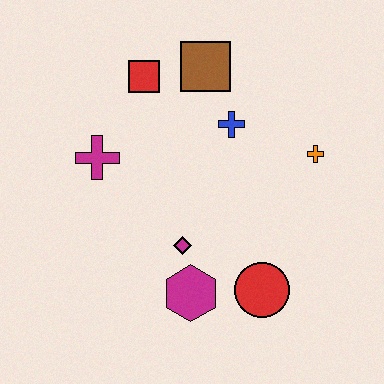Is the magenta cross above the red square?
No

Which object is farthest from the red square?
The red circle is farthest from the red square.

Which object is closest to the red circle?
The magenta hexagon is closest to the red circle.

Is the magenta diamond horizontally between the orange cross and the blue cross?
No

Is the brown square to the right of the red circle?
No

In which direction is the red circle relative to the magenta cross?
The red circle is to the right of the magenta cross.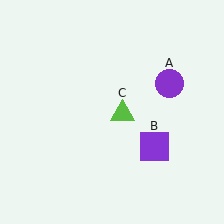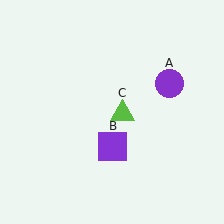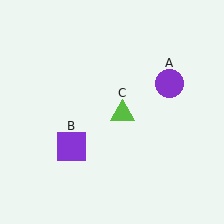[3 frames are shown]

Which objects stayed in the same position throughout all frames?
Purple circle (object A) and lime triangle (object C) remained stationary.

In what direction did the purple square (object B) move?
The purple square (object B) moved left.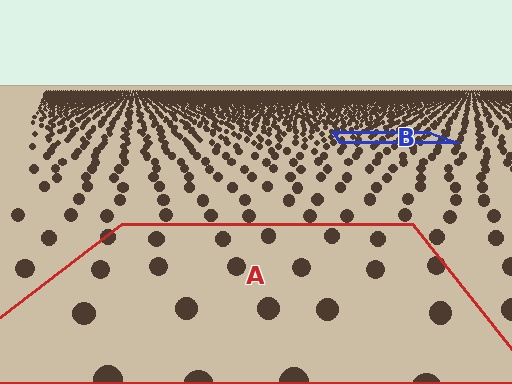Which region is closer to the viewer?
Region A is closer. The texture elements there are larger and more spread out.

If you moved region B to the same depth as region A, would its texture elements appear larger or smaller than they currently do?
They would appear larger. At a closer depth, the same texture elements are projected at a bigger on-screen size.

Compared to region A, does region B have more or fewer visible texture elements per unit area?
Region B has more texture elements per unit area — they are packed more densely because it is farther away.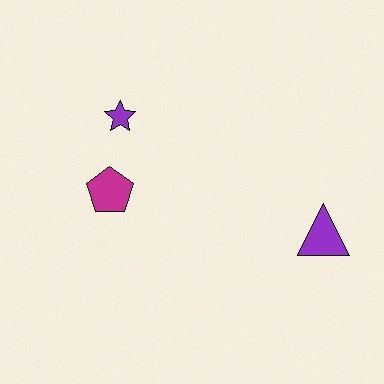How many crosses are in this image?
There are no crosses.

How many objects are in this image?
There are 3 objects.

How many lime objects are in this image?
There are no lime objects.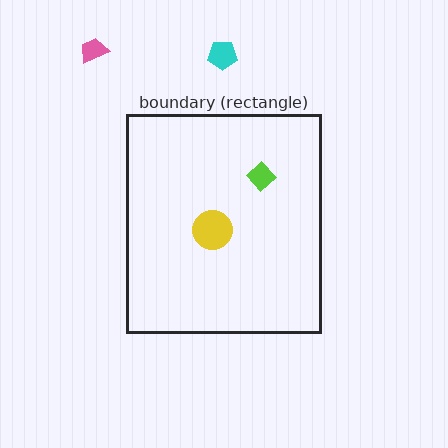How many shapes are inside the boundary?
2 inside, 2 outside.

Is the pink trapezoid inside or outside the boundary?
Outside.